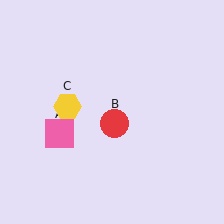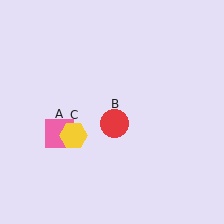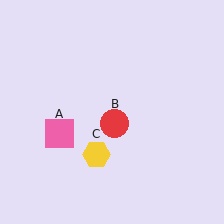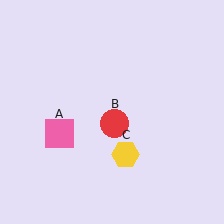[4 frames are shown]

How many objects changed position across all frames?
1 object changed position: yellow hexagon (object C).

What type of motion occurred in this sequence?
The yellow hexagon (object C) rotated counterclockwise around the center of the scene.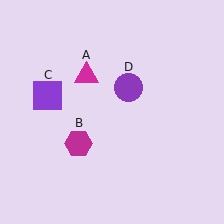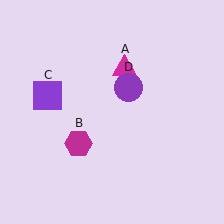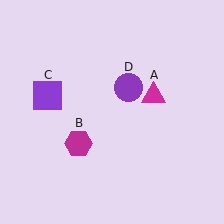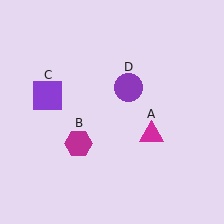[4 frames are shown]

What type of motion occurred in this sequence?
The magenta triangle (object A) rotated clockwise around the center of the scene.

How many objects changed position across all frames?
1 object changed position: magenta triangle (object A).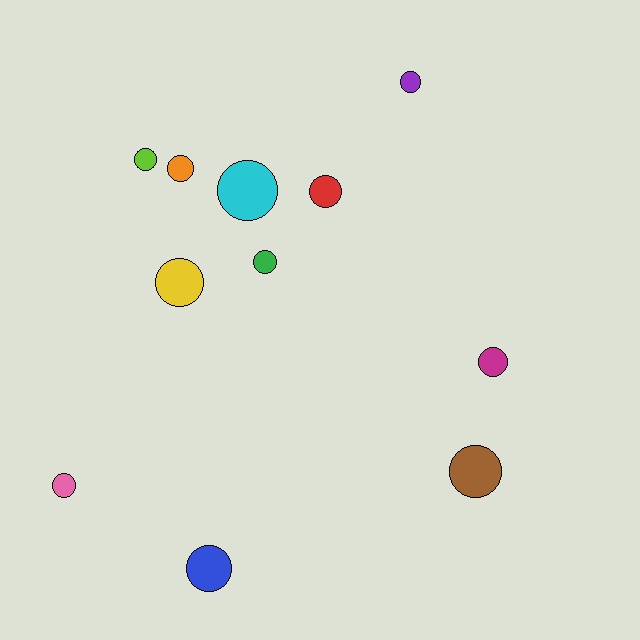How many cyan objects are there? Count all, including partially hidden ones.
There is 1 cyan object.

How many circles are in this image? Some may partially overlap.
There are 11 circles.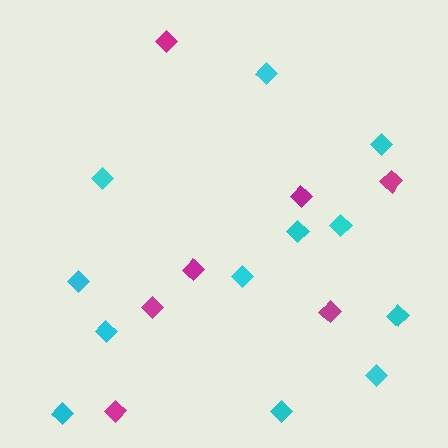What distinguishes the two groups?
There are 2 groups: one group of cyan diamonds (12) and one group of magenta diamonds (7).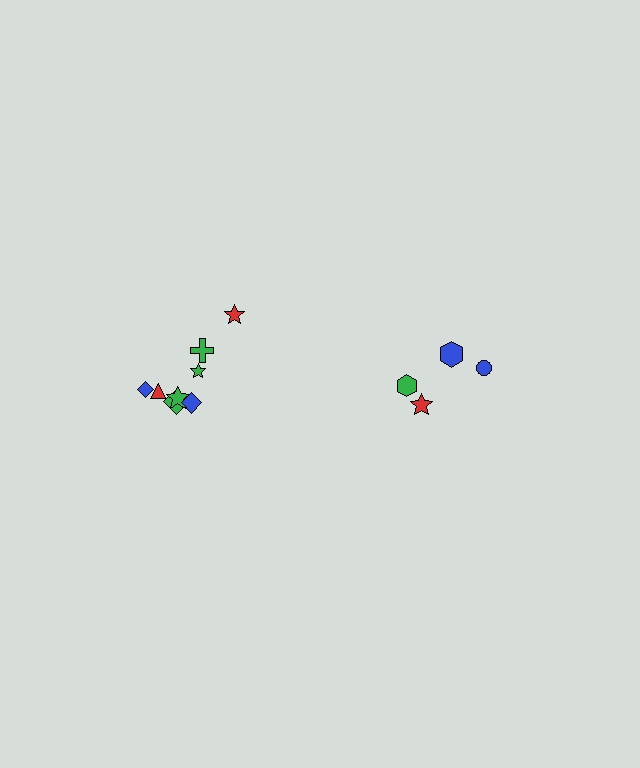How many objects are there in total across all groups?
There are 12 objects.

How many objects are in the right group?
There are 4 objects.